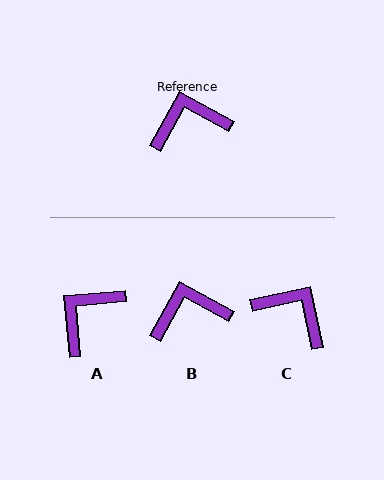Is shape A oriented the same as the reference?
No, it is off by about 34 degrees.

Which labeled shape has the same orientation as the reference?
B.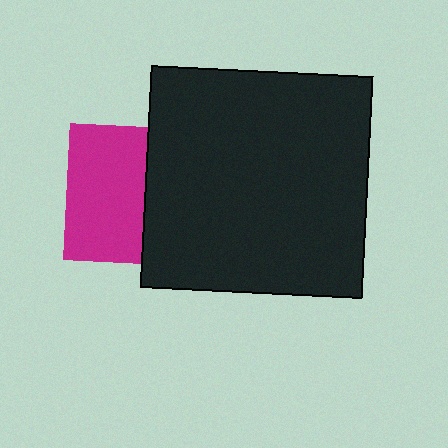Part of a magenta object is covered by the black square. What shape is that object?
It is a square.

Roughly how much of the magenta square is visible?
About half of it is visible (roughly 57%).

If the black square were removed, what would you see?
You would see the complete magenta square.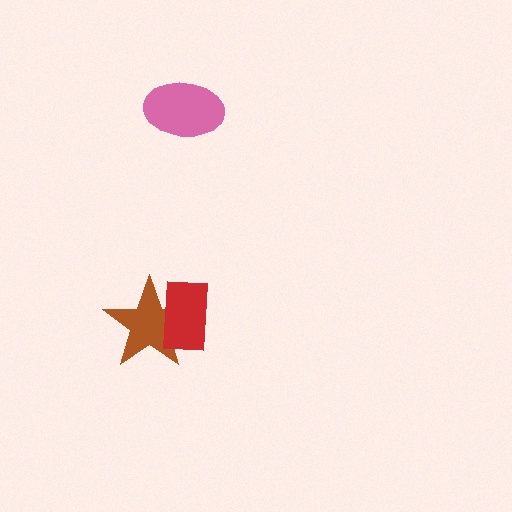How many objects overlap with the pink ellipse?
0 objects overlap with the pink ellipse.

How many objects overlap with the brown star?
1 object overlaps with the brown star.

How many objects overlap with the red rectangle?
1 object overlaps with the red rectangle.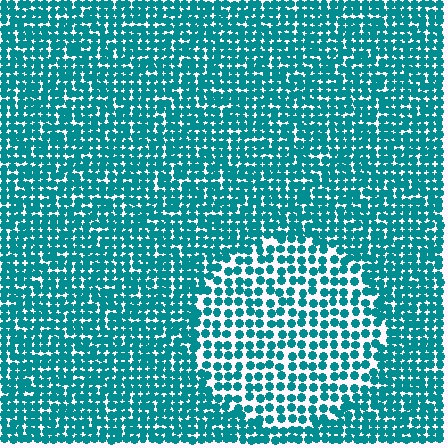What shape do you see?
I see a circle.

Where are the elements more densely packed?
The elements are more densely packed outside the circle boundary.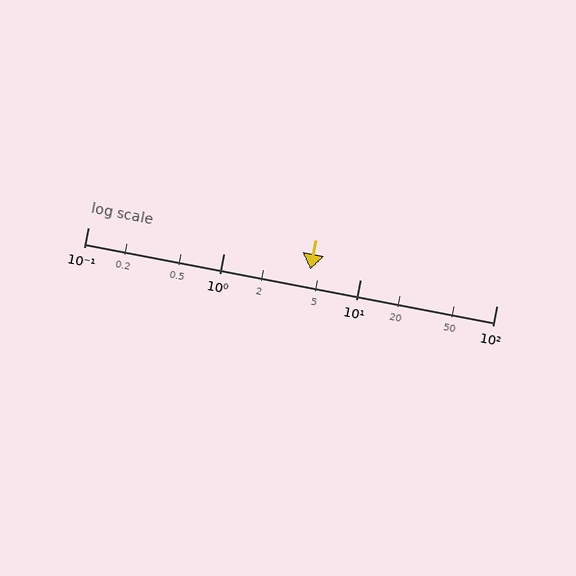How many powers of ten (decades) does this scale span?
The scale spans 3 decades, from 0.1 to 100.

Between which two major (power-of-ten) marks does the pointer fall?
The pointer is between 1 and 10.